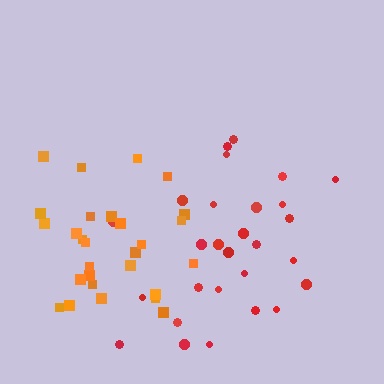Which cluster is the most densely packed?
Orange.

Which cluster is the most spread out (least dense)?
Red.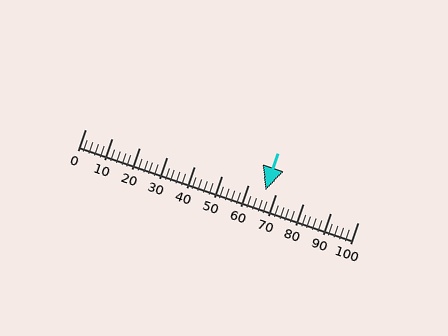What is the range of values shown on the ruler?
The ruler shows values from 0 to 100.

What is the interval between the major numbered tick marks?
The major tick marks are spaced 10 units apart.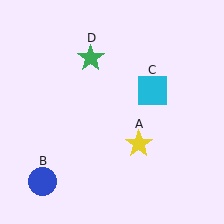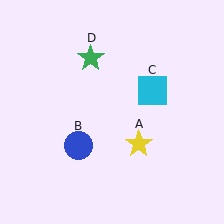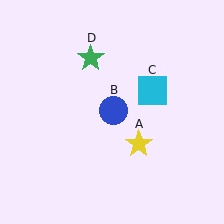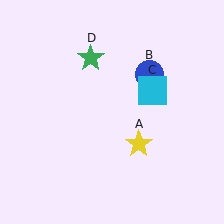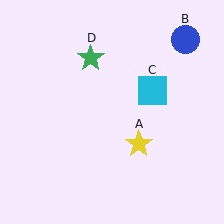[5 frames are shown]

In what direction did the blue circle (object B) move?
The blue circle (object B) moved up and to the right.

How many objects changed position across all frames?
1 object changed position: blue circle (object B).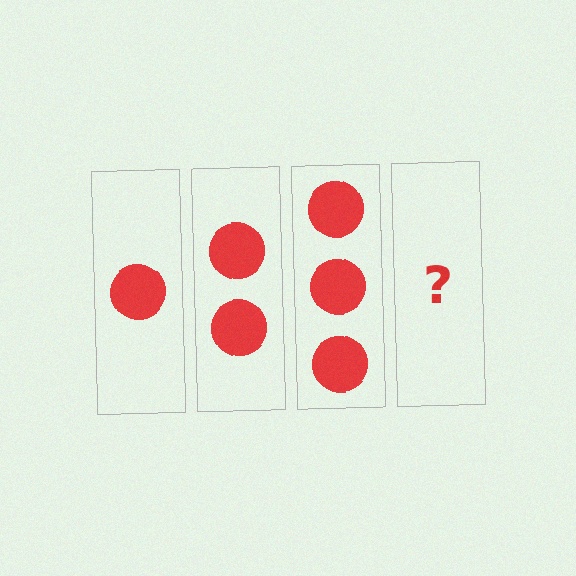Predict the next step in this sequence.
The next step is 4 circles.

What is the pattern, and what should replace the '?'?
The pattern is that each step adds one more circle. The '?' should be 4 circles.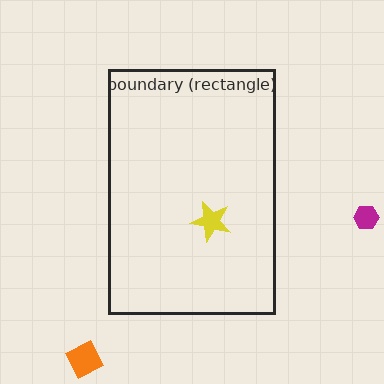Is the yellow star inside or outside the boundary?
Inside.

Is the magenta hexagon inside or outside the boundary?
Outside.